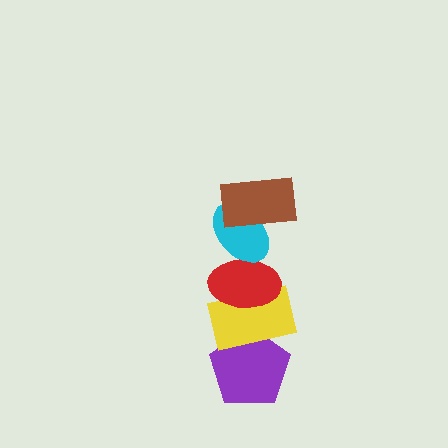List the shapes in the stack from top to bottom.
From top to bottom: the brown rectangle, the cyan ellipse, the red ellipse, the yellow rectangle, the purple pentagon.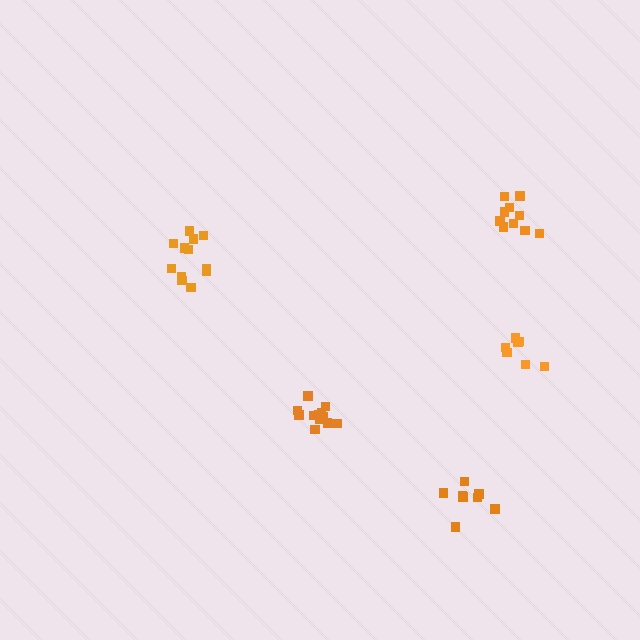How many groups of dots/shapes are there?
There are 5 groups.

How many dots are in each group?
Group 1: 12 dots, Group 2: 12 dots, Group 3: 9 dots, Group 4: 10 dots, Group 5: 7 dots (50 total).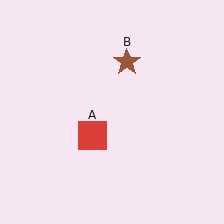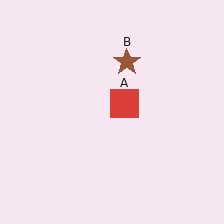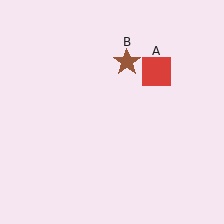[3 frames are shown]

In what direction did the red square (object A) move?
The red square (object A) moved up and to the right.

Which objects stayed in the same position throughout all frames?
Brown star (object B) remained stationary.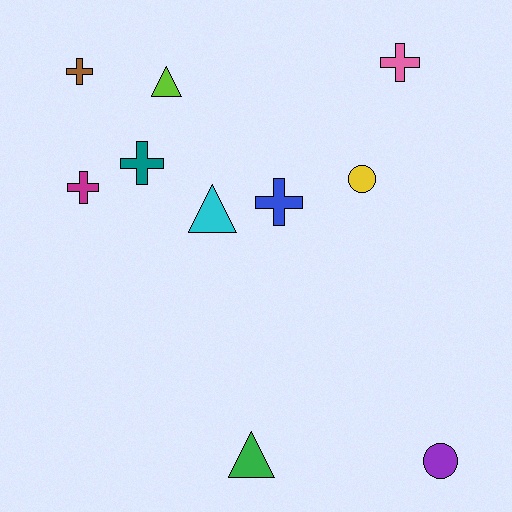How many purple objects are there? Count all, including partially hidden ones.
There is 1 purple object.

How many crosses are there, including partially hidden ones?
There are 5 crosses.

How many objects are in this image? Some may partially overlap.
There are 10 objects.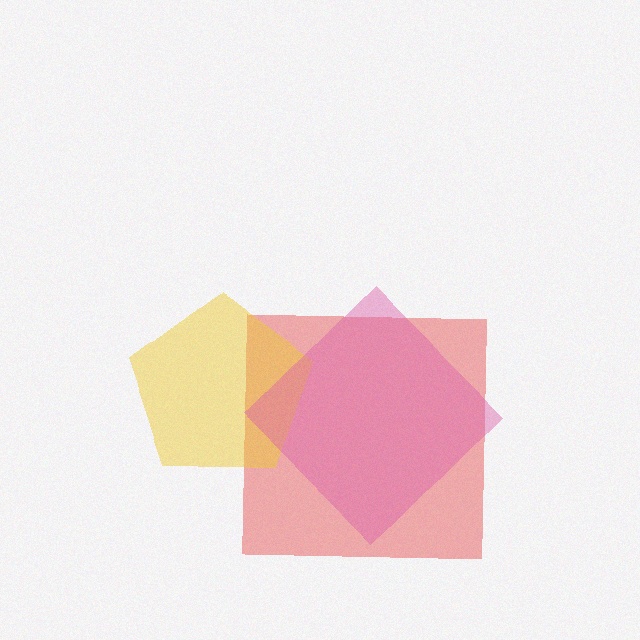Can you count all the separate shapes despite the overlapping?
Yes, there are 3 separate shapes.